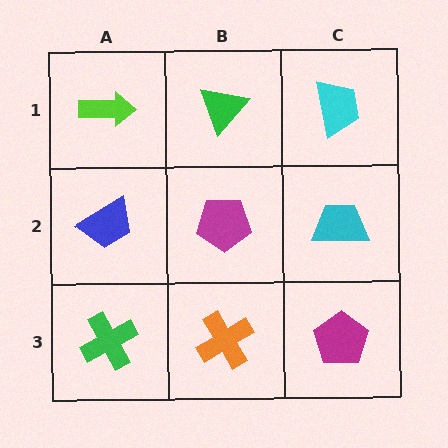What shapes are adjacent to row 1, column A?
A blue trapezoid (row 2, column A), a green triangle (row 1, column B).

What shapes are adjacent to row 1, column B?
A magenta pentagon (row 2, column B), a lime arrow (row 1, column A), a cyan trapezoid (row 1, column C).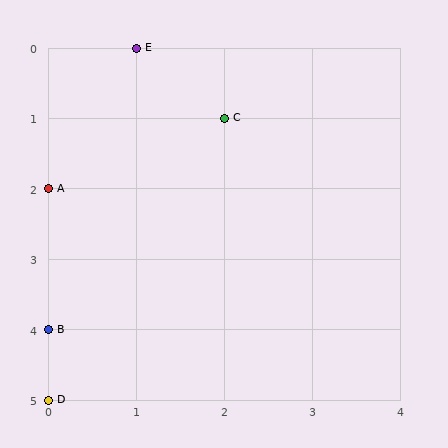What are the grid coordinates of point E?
Point E is at grid coordinates (1, 0).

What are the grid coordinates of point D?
Point D is at grid coordinates (0, 5).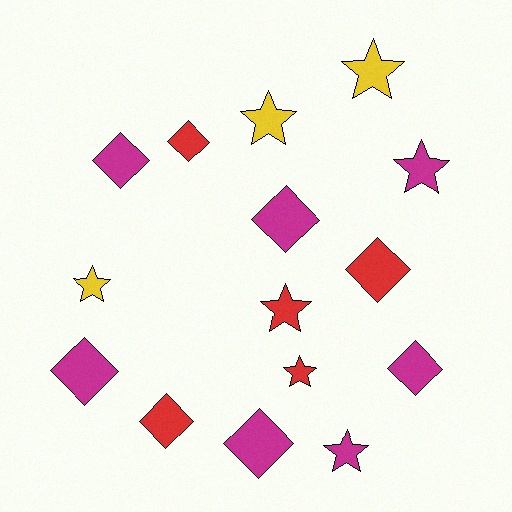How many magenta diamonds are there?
There are 5 magenta diamonds.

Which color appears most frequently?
Magenta, with 7 objects.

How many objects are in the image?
There are 15 objects.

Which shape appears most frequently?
Diamond, with 8 objects.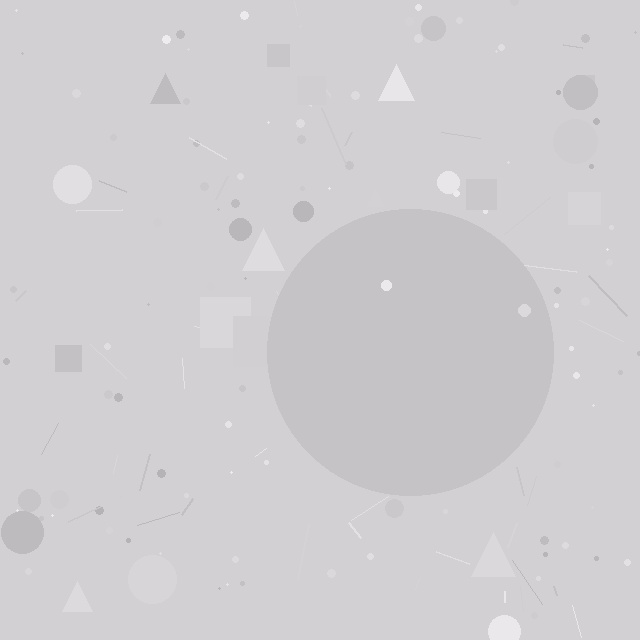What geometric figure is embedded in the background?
A circle is embedded in the background.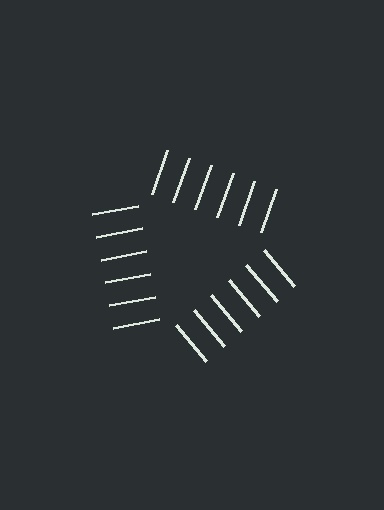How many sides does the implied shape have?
3 sides — the line-ends trace a triangle.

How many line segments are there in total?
18 — 6 along each of the 3 edges.